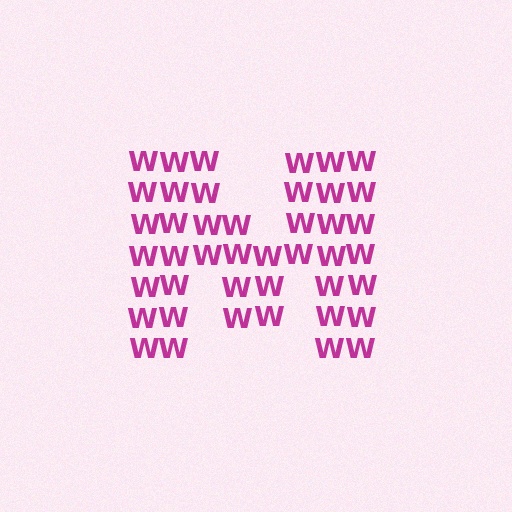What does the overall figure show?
The overall figure shows the letter M.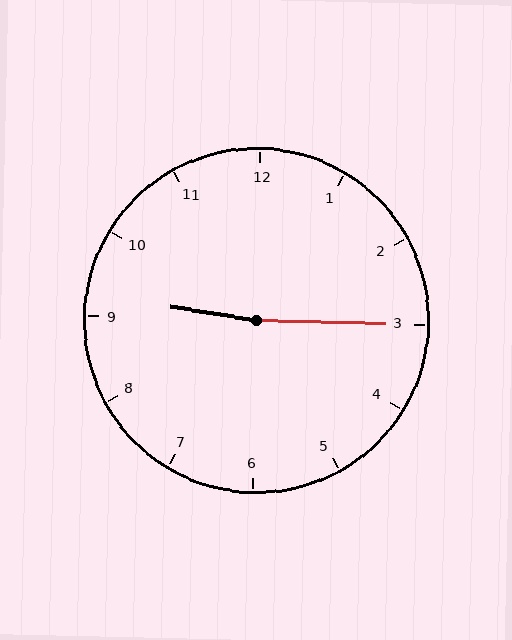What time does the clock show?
9:15.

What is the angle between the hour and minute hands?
Approximately 172 degrees.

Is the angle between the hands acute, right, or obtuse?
It is obtuse.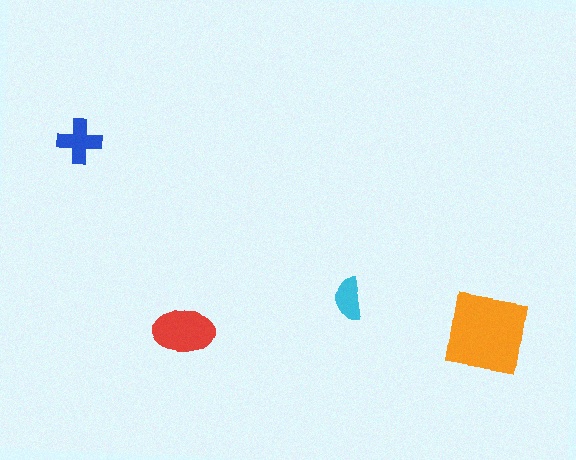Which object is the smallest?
The cyan semicircle.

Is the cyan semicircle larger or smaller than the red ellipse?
Smaller.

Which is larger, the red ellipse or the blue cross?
The red ellipse.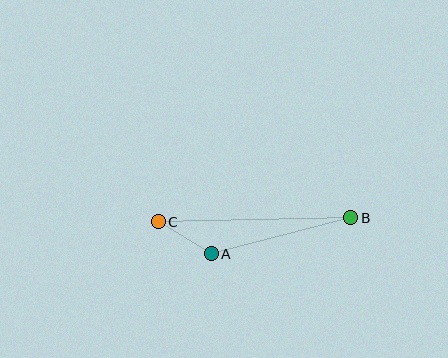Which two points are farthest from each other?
Points B and C are farthest from each other.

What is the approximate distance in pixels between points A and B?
The distance between A and B is approximately 144 pixels.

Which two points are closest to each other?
Points A and C are closest to each other.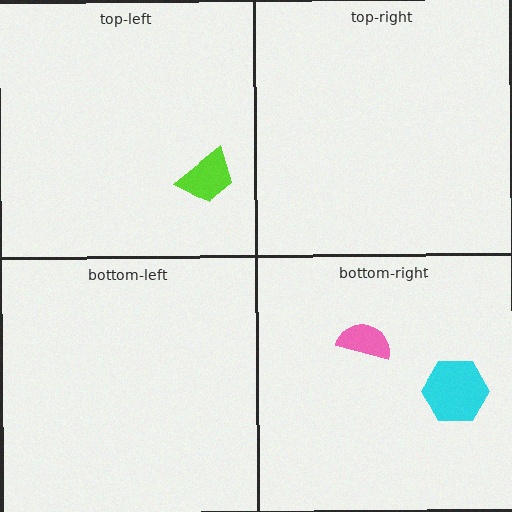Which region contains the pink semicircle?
The bottom-right region.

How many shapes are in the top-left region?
1.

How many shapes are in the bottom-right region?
2.